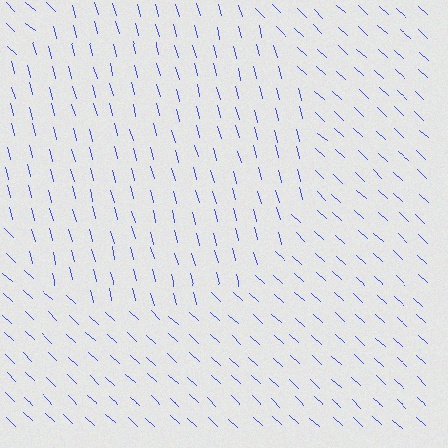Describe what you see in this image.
The image is filled with small blue line segments. A circle region in the image has lines oriented differently from the surrounding lines, creating a visible texture boundary.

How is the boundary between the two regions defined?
The boundary is defined purely by a change in line orientation (approximately 32 degrees difference). All lines are the same color and thickness.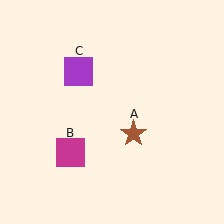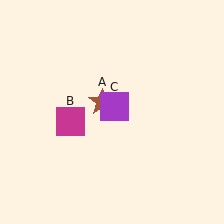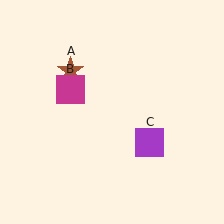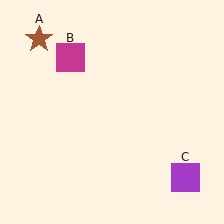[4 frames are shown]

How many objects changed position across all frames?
3 objects changed position: brown star (object A), magenta square (object B), purple square (object C).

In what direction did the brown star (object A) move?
The brown star (object A) moved up and to the left.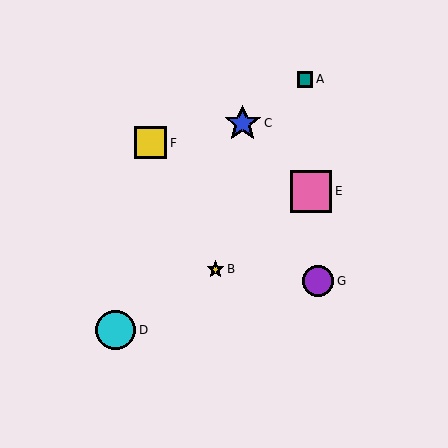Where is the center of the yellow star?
The center of the yellow star is at (216, 269).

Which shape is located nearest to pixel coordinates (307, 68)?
The teal square (labeled A) at (305, 79) is nearest to that location.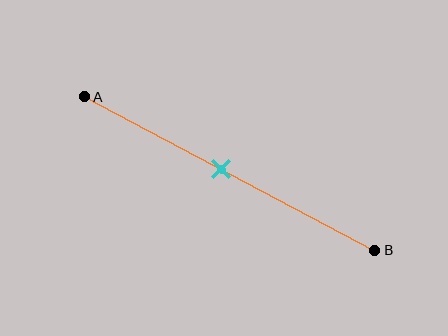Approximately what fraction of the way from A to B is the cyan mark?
The cyan mark is approximately 45% of the way from A to B.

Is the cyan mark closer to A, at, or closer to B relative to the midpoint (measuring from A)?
The cyan mark is approximately at the midpoint of segment AB.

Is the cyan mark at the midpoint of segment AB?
Yes, the mark is approximately at the midpoint.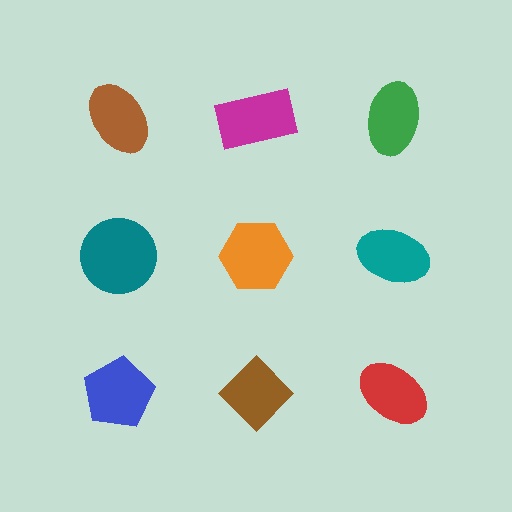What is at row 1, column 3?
A green ellipse.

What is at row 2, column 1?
A teal circle.